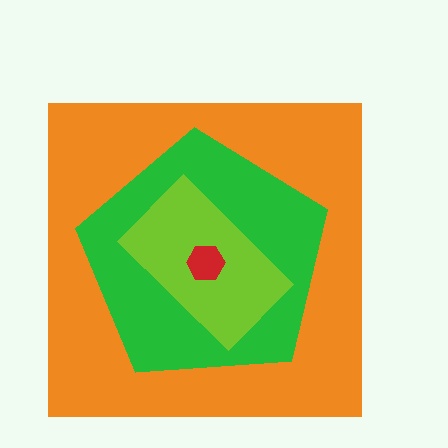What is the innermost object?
The red hexagon.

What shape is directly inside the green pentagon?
The lime rectangle.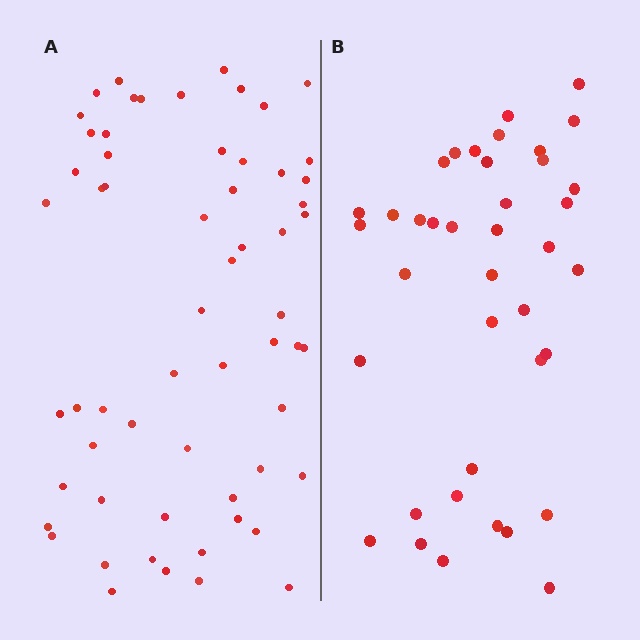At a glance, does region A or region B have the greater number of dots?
Region A (the left region) has more dots.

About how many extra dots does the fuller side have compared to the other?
Region A has approximately 20 more dots than region B.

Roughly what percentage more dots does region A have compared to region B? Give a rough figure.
About 55% more.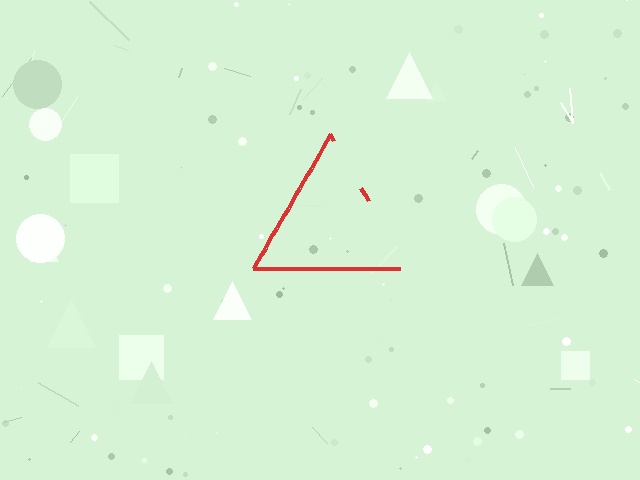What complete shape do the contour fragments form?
The contour fragments form a triangle.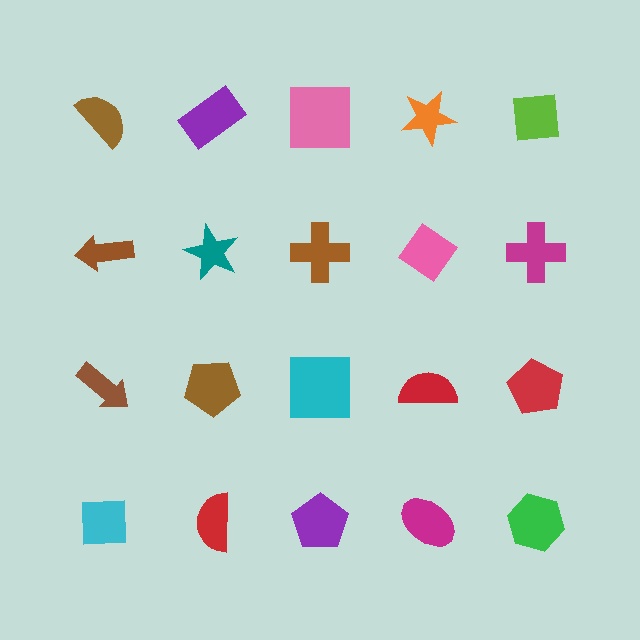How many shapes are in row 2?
5 shapes.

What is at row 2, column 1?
A brown arrow.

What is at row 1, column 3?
A pink square.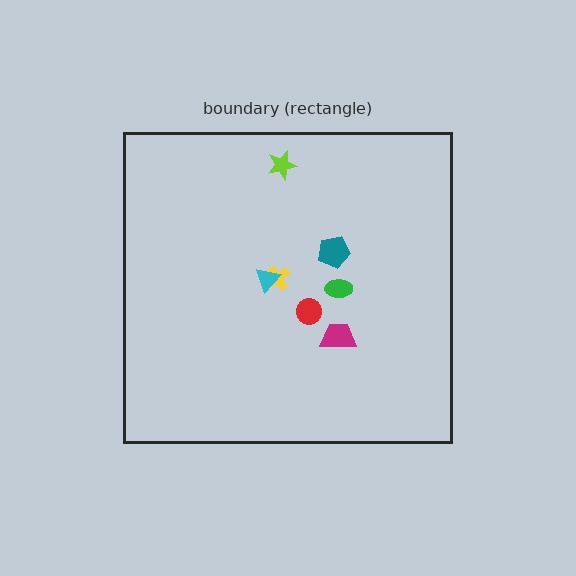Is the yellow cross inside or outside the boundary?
Inside.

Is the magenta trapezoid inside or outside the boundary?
Inside.